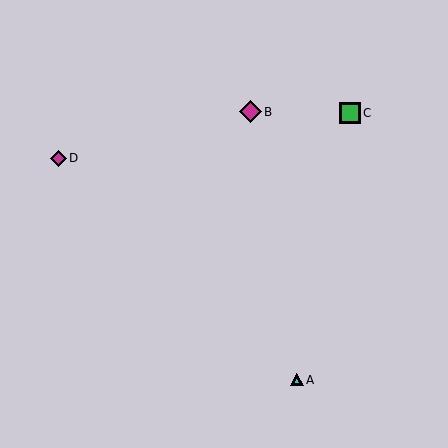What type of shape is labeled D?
Shape D is a magenta diamond.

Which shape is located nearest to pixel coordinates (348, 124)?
The green square (labeled C) at (350, 113) is nearest to that location.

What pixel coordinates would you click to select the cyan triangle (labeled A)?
Click at (297, 380) to select the cyan triangle A.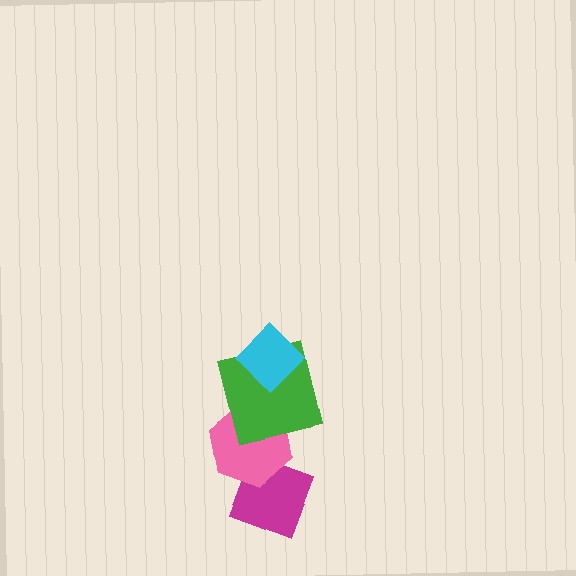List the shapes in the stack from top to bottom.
From top to bottom: the cyan diamond, the green square, the pink hexagon, the magenta diamond.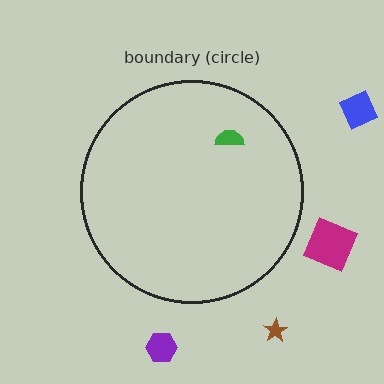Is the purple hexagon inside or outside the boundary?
Outside.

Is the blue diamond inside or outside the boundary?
Outside.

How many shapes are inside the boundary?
1 inside, 4 outside.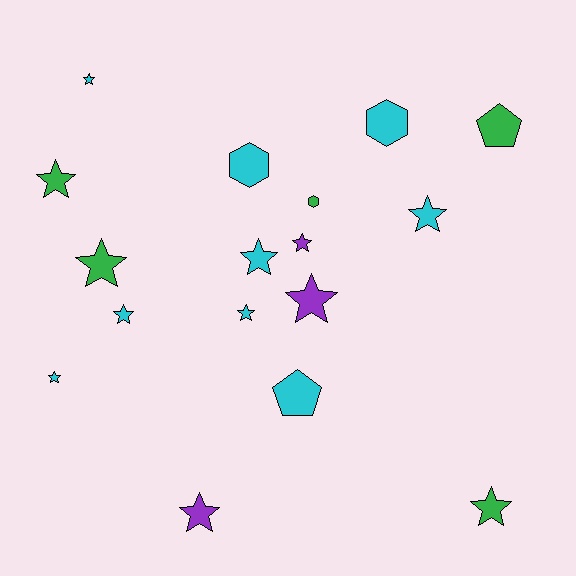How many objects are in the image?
There are 17 objects.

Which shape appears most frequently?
Star, with 12 objects.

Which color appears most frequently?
Cyan, with 9 objects.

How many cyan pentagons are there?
There is 1 cyan pentagon.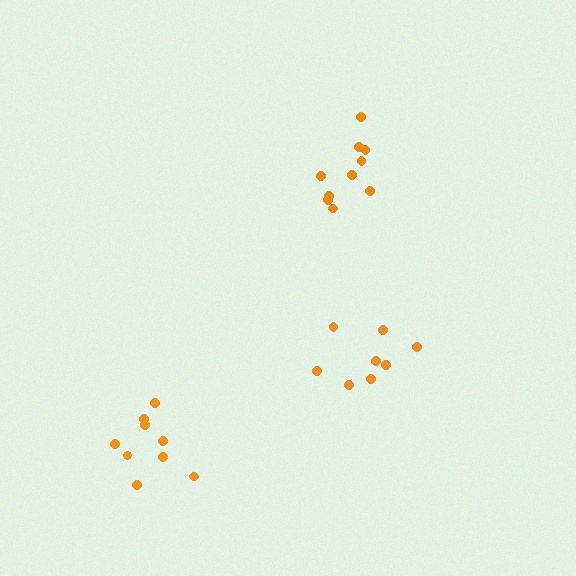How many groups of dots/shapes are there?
There are 3 groups.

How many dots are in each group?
Group 1: 9 dots, Group 2: 10 dots, Group 3: 8 dots (27 total).